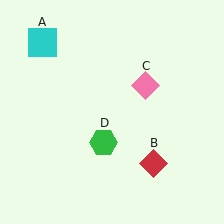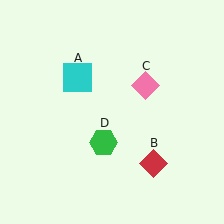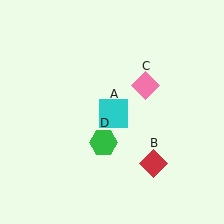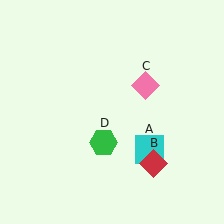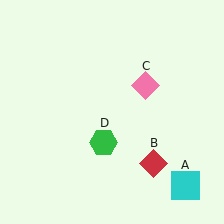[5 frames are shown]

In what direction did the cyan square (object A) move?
The cyan square (object A) moved down and to the right.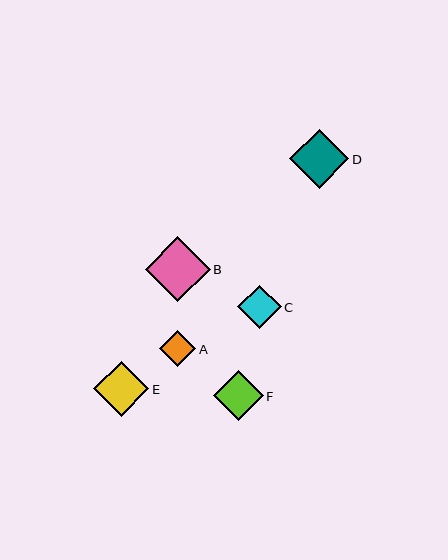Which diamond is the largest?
Diamond B is the largest with a size of approximately 65 pixels.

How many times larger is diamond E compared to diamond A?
Diamond E is approximately 1.5 times the size of diamond A.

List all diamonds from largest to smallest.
From largest to smallest: B, D, E, F, C, A.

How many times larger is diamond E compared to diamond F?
Diamond E is approximately 1.1 times the size of diamond F.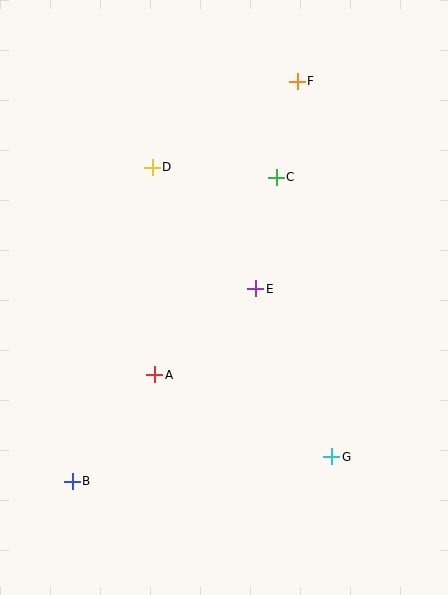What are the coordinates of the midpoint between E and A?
The midpoint between E and A is at (205, 332).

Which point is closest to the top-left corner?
Point D is closest to the top-left corner.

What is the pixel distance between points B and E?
The distance between B and E is 266 pixels.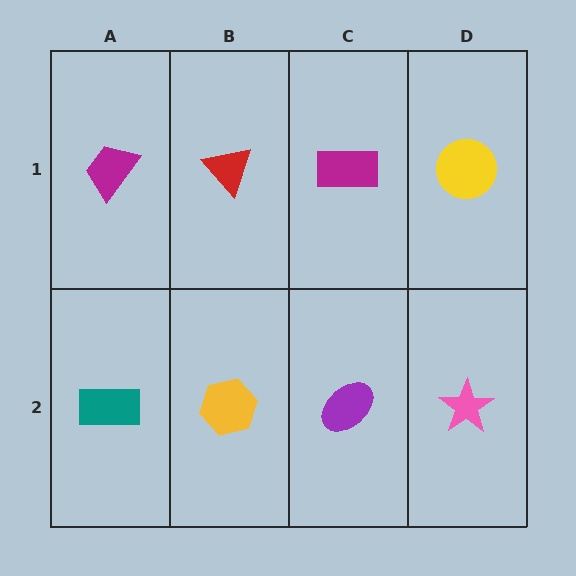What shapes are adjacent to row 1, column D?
A pink star (row 2, column D), a magenta rectangle (row 1, column C).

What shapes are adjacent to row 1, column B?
A yellow hexagon (row 2, column B), a magenta trapezoid (row 1, column A), a magenta rectangle (row 1, column C).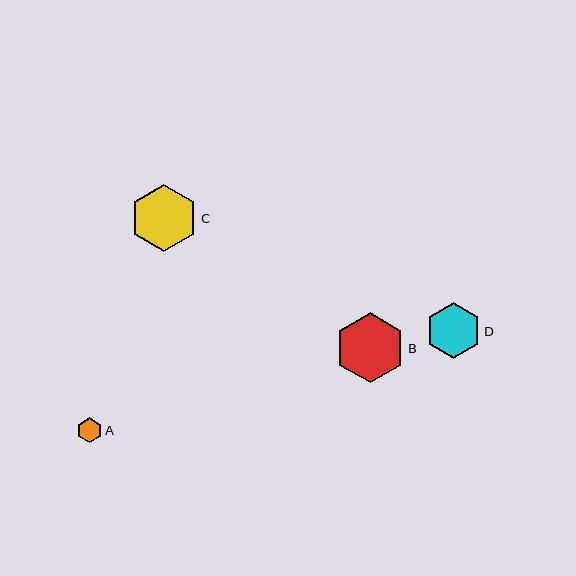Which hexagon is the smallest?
Hexagon A is the smallest with a size of approximately 25 pixels.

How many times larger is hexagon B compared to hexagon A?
Hexagon B is approximately 2.8 times the size of hexagon A.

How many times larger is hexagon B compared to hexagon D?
Hexagon B is approximately 1.3 times the size of hexagon D.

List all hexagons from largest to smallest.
From largest to smallest: B, C, D, A.